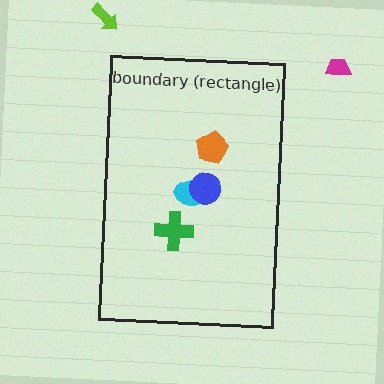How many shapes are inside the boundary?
4 inside, 2 outside.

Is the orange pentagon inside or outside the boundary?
Inside.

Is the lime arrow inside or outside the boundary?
Outside.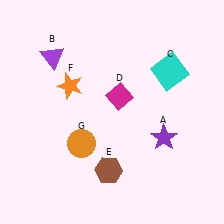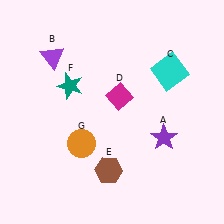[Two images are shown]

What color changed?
The star (F) changed from orange in Image 1 to teal in Image 2.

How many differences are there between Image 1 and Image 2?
There is 1 difference between the two images.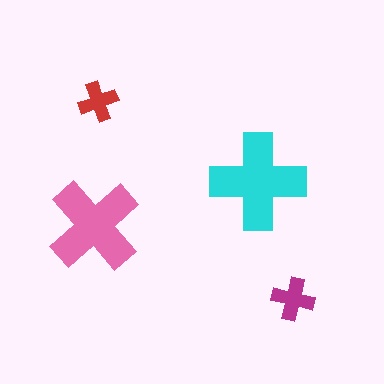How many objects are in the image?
There are 4 objects in the image.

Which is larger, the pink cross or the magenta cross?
The pink one.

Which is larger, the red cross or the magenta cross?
The magenta one.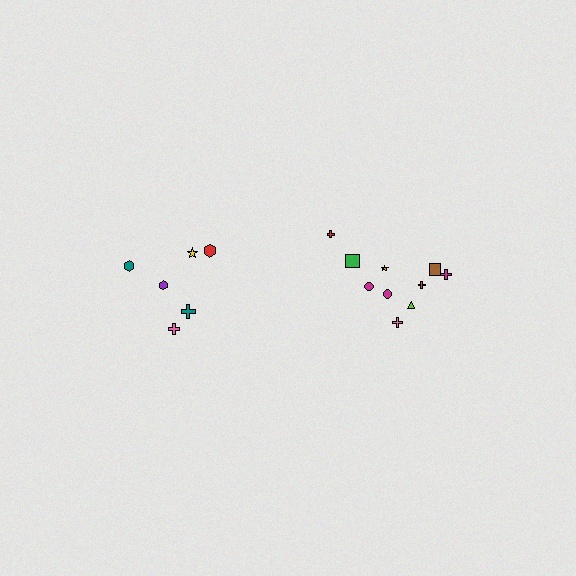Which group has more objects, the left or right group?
The right group.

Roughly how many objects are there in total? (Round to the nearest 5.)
Roughly 15 objects in total.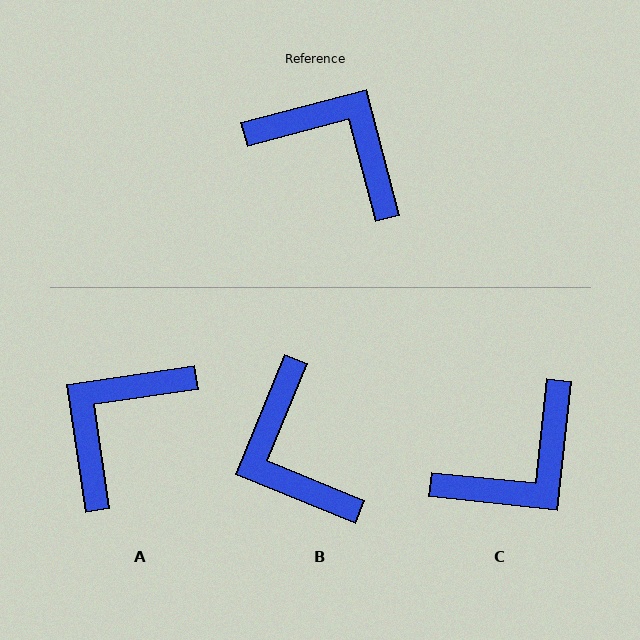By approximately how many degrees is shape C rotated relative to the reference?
Approximately 110 degrees clockwise.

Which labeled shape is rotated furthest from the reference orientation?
B, about 143 degrees away.